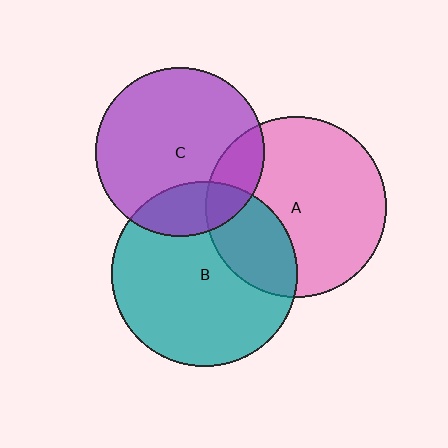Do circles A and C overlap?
Yes.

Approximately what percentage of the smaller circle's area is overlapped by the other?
Approximately 15%.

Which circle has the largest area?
Circle B (teal).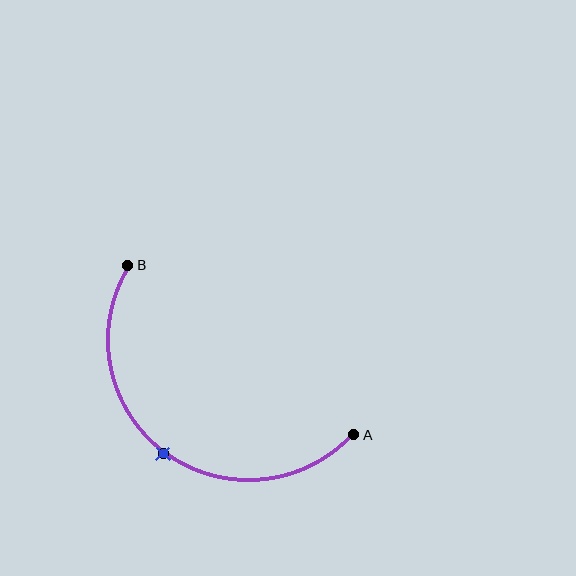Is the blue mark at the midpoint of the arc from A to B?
Yes. The blue mark lies on the arc at equal arc-length from both A and B — it is the arc midpoint.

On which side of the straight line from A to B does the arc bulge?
The arc bulges below and to the left of the straight line connecting A and B.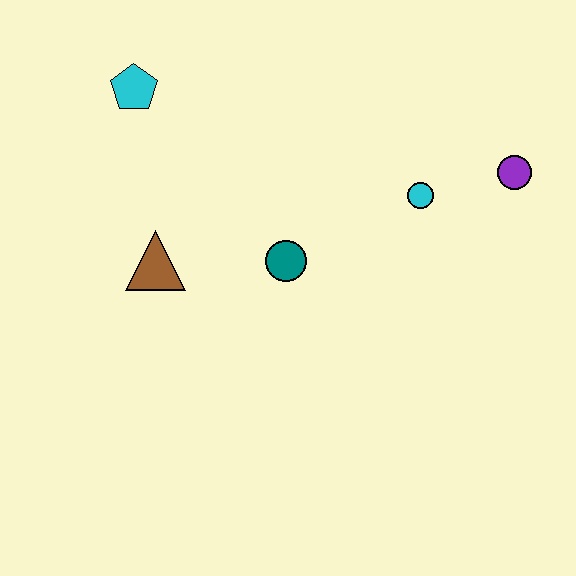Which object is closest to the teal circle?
The brown triangle is closest to the teal circle.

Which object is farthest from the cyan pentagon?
The purple circle is farthest from the cyan pentagon.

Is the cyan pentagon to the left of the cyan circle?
Yes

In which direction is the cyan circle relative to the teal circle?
The cyan circle is to the right of the teal circle.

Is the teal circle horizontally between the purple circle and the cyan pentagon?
Yes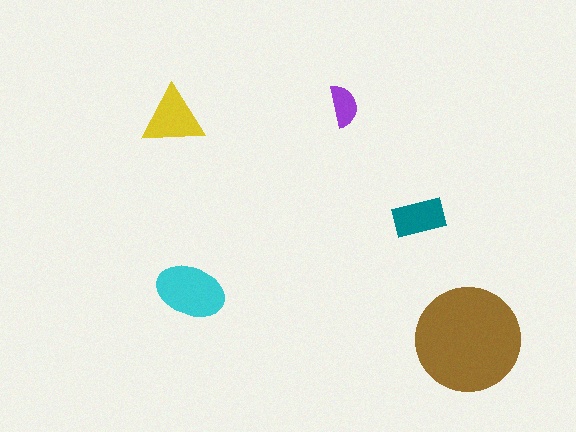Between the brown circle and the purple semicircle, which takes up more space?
The brown circle.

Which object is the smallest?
The purple semicircle.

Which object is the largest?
The brown circle.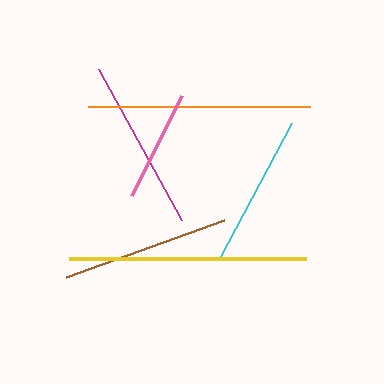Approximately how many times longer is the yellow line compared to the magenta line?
The yellow line is approximately 1.4 times the length of the magenta line.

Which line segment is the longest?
The yellow line is the longest at approximately 237 pixels.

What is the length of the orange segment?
The orange segment is approximately 222 pixels long.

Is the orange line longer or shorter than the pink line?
The orange line is longer than the pink line.